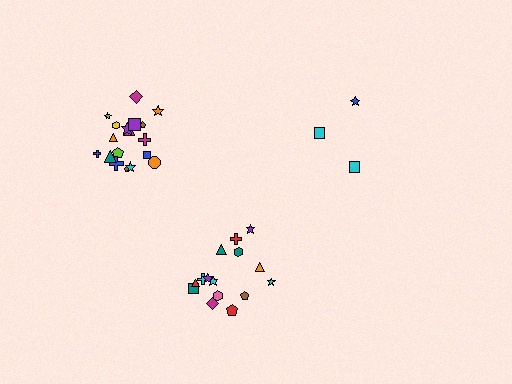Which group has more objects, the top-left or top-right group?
The top-left group.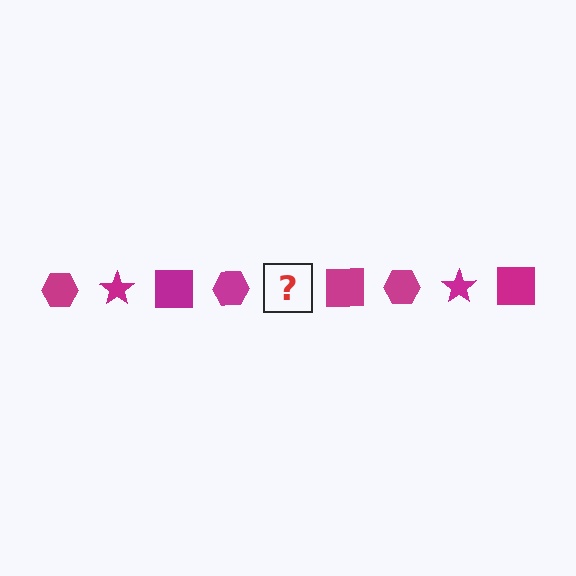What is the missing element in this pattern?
The missing element is a magenta star.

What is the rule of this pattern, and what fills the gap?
The rule is that the pattern cycles through hexagon, star, square shapes in magenta. The gap should be filled with a magenta star.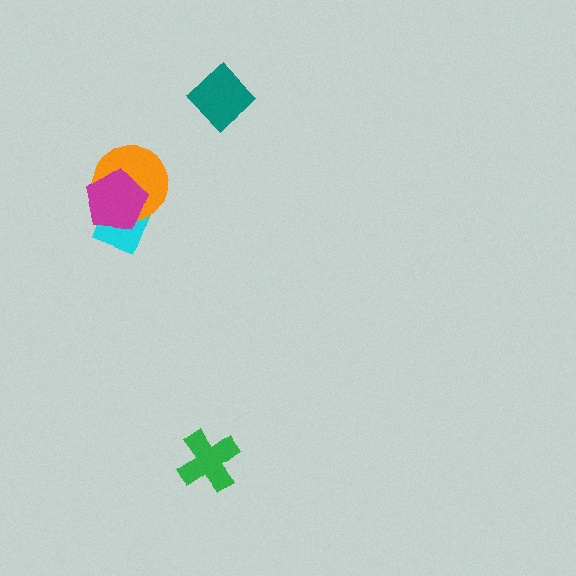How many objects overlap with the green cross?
0 objects overlap with the green cross.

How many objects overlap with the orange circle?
2 objects overlap with the orange circle.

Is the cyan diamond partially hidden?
Yes, it is partially covered by another shape.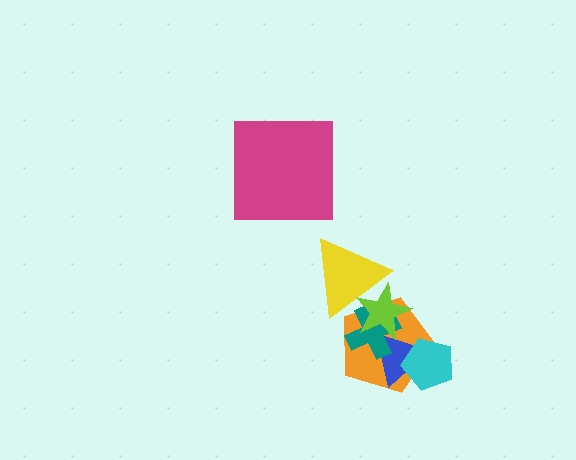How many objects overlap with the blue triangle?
4 objects overlap with the blue triangle.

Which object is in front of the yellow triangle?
The lime star is in front of the yellow triangle.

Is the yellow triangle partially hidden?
Yes, it is partially covered by another shape.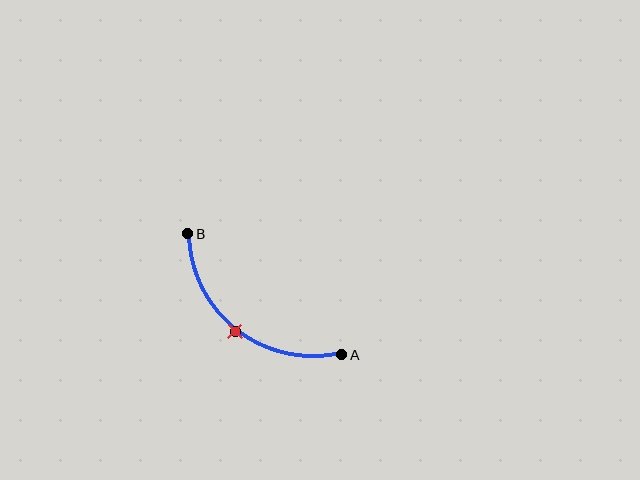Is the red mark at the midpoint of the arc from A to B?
Yes. The red mark lies on the arc at equal arc-length from both A and B — it is the arc midpoint.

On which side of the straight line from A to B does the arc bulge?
The arc bulges below and to the left of the straight line connecting A and B.